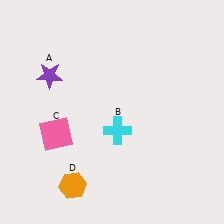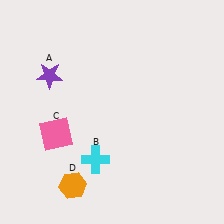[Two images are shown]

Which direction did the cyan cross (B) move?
The cyan cross (B) moved down.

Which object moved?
The cyan cross (B) moved down.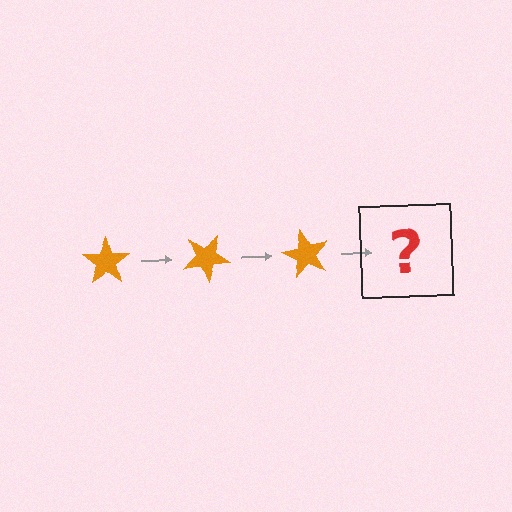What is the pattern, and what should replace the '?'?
The pattern is that the star rotates 30 degrees each step. The '?' should be an orange star rotated 90 degrees.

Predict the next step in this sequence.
The next step is an orange star rotated 90 degrees.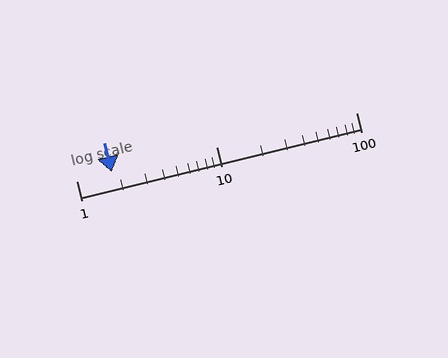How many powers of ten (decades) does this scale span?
The scale spans 2 decades, from 1 to 100.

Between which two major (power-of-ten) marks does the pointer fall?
The pointer is between 1 and 10.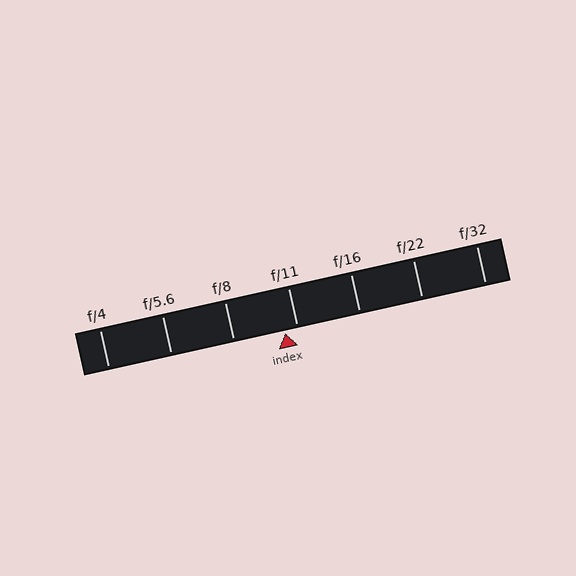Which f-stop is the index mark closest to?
The index mark is closest to f/11.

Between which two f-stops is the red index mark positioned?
The index mark is between f/8 and f/11.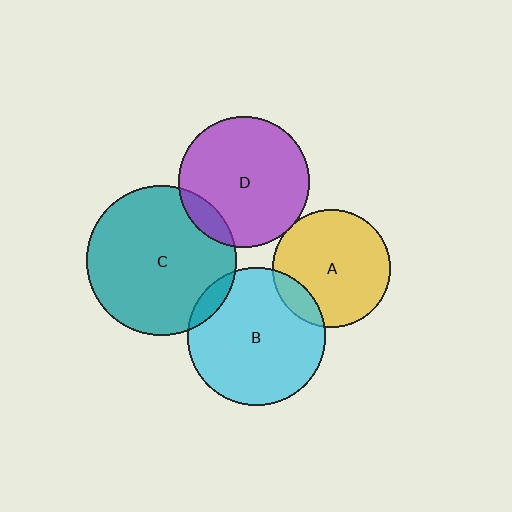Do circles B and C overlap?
Yes.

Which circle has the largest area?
Circle C (teal).